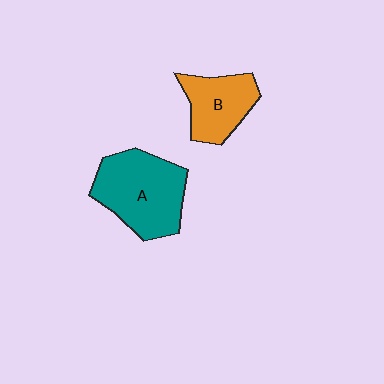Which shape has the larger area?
Shape A (teal).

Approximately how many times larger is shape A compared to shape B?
Approximately 1.5 times.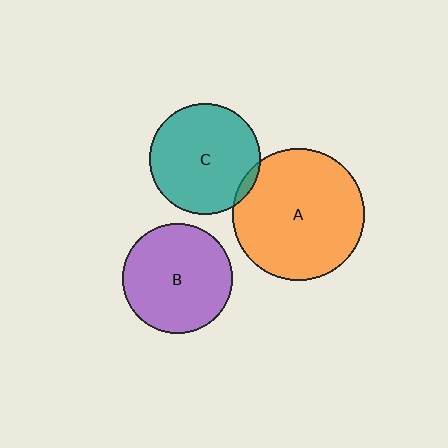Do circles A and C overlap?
Yes.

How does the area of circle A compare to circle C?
Approximately 1.4 times.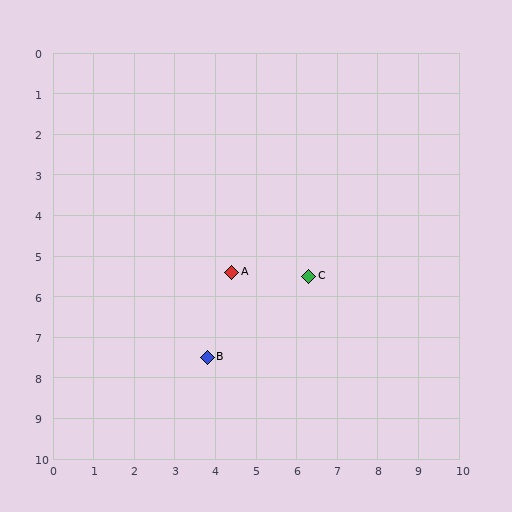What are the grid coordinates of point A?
Point A is at approximately (4.4, 5.4).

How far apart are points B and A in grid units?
Points B and A are about 2.2 grid units apart.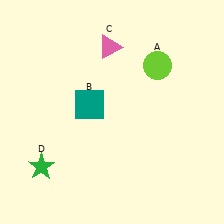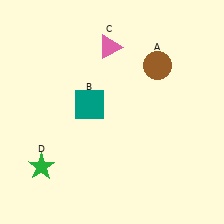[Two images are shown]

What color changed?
The circle (A) changed from lime in Image 1 to brown in Image 2.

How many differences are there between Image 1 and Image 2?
There is 1 difference between the two images.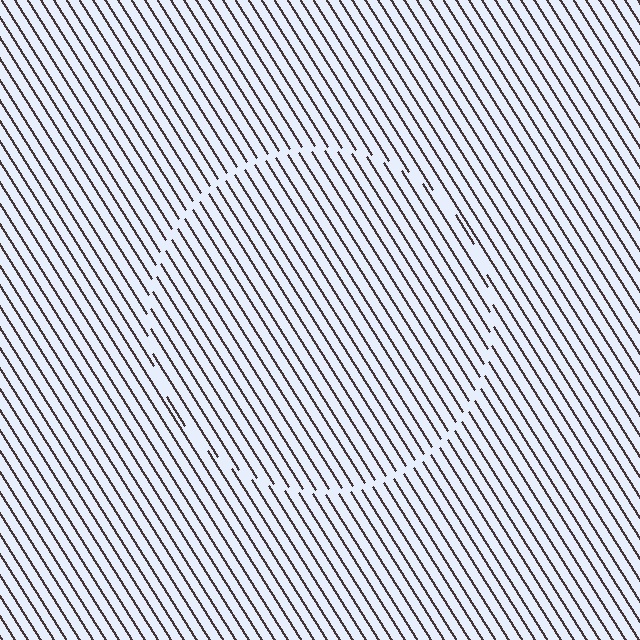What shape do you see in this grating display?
An illusory circle. The interior of the shape contains the same grating, shifted by half a period — the contour is defined by the phase discontinuity where line-ends from the inner and outer gratings abut.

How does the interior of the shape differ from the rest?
The interior of the shape contains the same grating, shifted by half a period — the contour is defined by the phase discontinuity where line-ends from the inner and outer gratings abut.